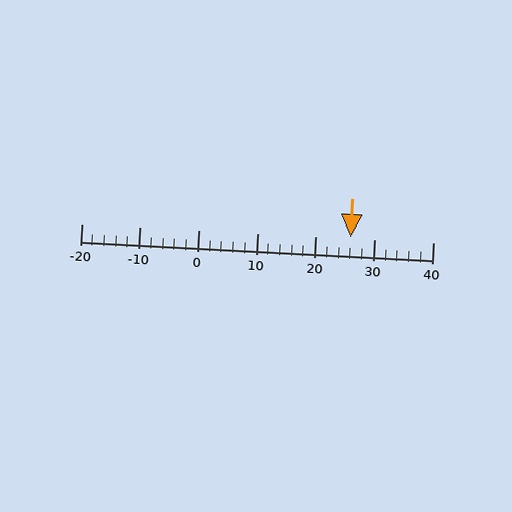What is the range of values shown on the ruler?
The ruler shows values from -20 to 40.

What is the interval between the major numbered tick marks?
The major tick marks are spaced 10 units apart.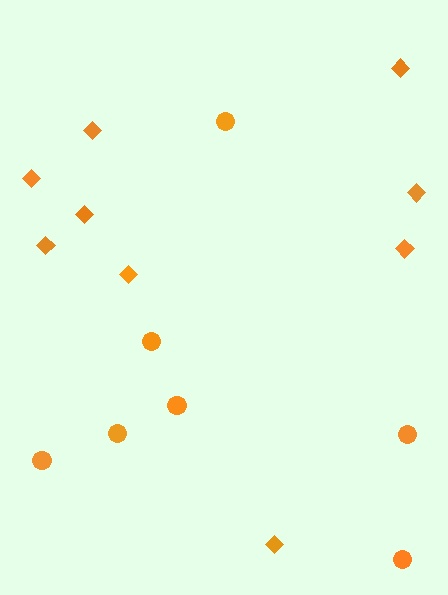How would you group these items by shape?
There are 2 groups: one group of circles (7) and one group of diamonds (9).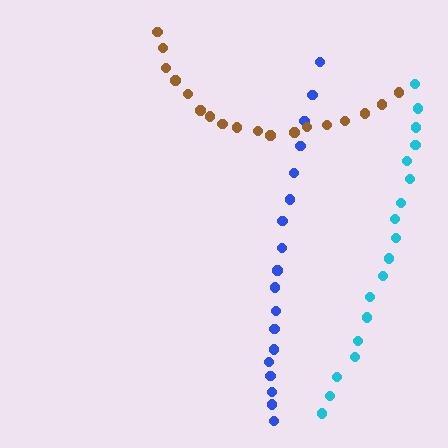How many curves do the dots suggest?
There are 3 distinct paths.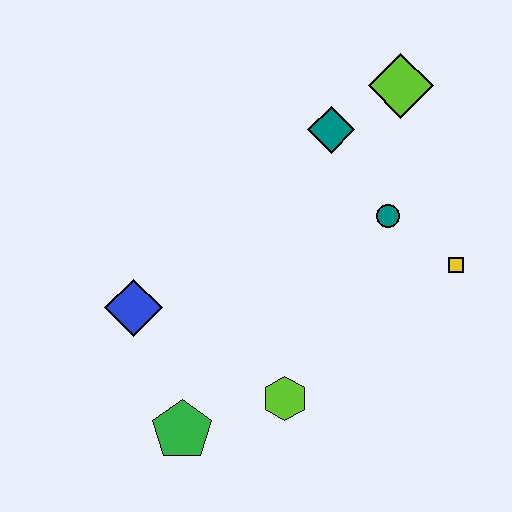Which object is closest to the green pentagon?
The lime hexagon is closest to the green pentagon.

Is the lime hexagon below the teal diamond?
Yes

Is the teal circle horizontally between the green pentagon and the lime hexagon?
No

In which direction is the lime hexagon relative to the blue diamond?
The lime hexagon is to the right of the blue diamond.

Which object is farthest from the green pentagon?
The lime diamond is farthest from the green pentagon.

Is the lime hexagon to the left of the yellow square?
Yes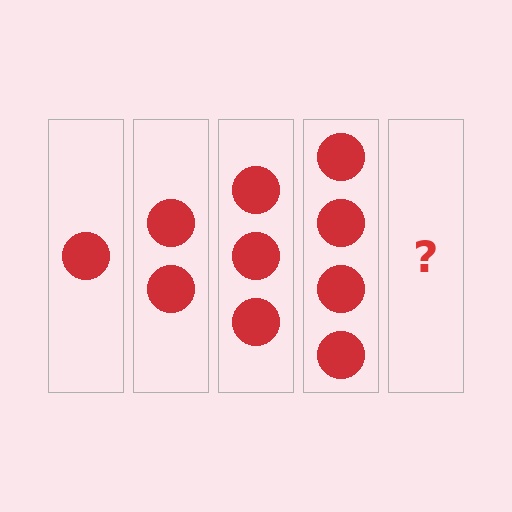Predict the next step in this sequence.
The next step is 5 circles.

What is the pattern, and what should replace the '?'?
The pattern is that each step adds one more circle. The '?' should be 5 circles.